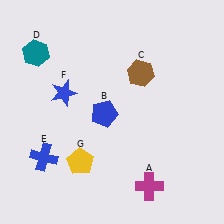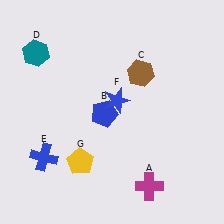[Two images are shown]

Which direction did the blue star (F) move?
The blue star (F) moved right.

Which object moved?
The blue star (F) moved right.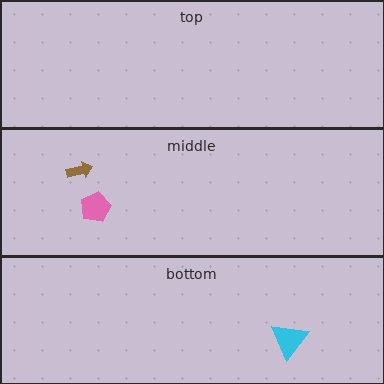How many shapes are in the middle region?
2.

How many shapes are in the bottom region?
1.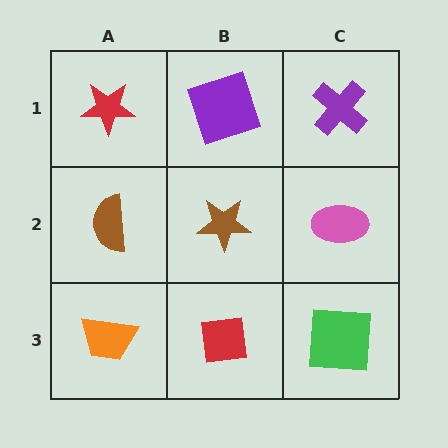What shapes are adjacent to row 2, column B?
A purple square (row 1, column B), a red square (row 3, column B), a brown semicircle (row 2, column A), a pink ellipse (row 2, column C).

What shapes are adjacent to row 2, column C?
A purple cross (row 1, column C), a green square (row 3, column C), a brown star (row 2, column B).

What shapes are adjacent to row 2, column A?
A red star (row 1, column A), an orange trapezoid (row 3, column A), a brown star (row 2, column B).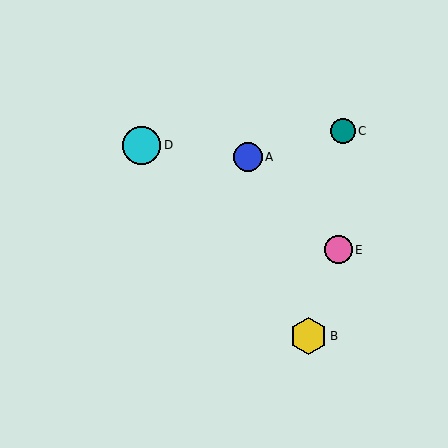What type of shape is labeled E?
Shape E is a pink circle.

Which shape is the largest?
The cyan circle (labeled D) is the largest.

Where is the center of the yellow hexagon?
The center of the yellow hexagon is at (309, 336).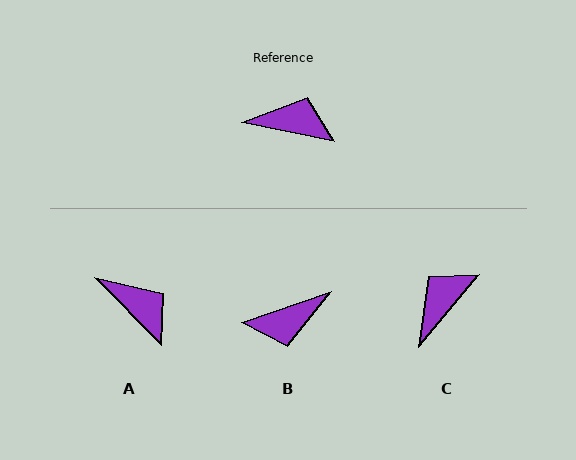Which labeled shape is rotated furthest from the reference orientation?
B, about 149 degrees away.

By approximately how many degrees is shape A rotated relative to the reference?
Approximately 33 degrees clockwise.